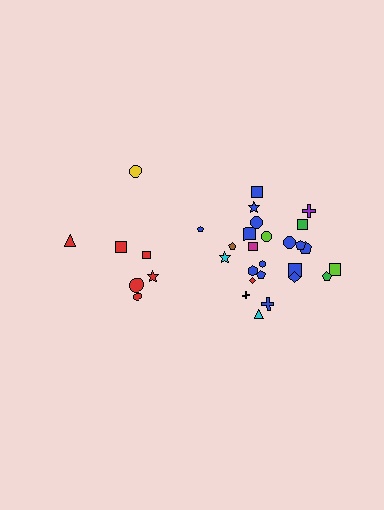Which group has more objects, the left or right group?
The right group.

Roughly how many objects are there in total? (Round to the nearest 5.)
Roughly 30 objects in total.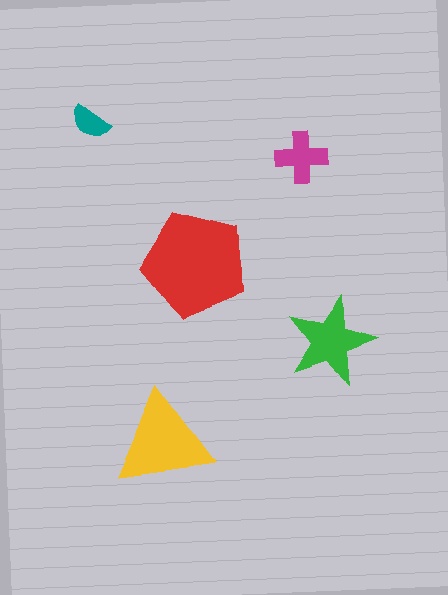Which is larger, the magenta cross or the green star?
The green star.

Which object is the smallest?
The teal semicircle.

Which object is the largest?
The red pentagon.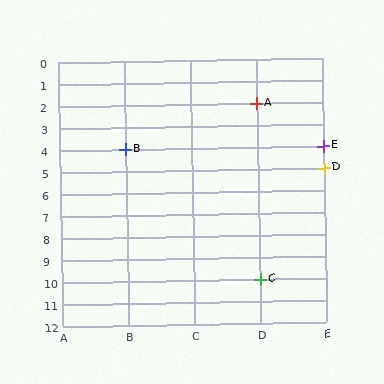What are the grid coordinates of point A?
Point A is at grid coordinates (D, 2).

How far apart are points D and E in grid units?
Points D and E are 1 row apart.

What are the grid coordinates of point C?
Point C is at grid coordinates (D, 10).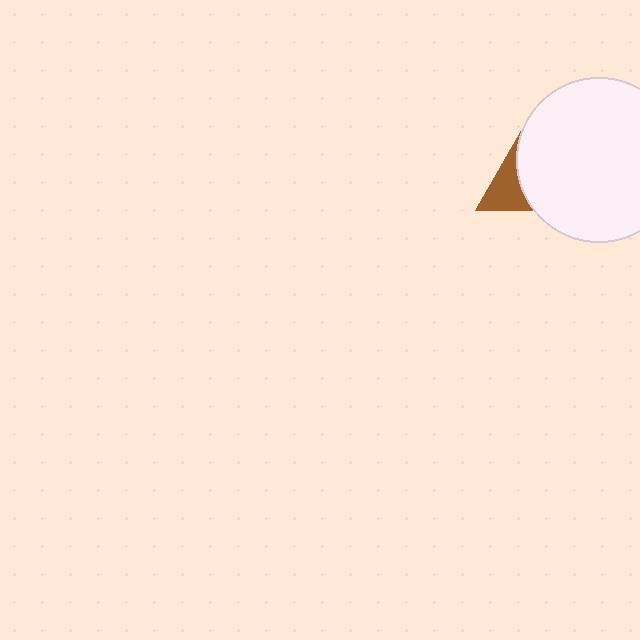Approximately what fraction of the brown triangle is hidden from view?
Roughly 60% of the brown triangle is hidden behind the white circle.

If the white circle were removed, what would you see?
You would see the complete brown triangle.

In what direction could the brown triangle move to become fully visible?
The brown triangle could move left. That would shift it out from behind the white circle entirely.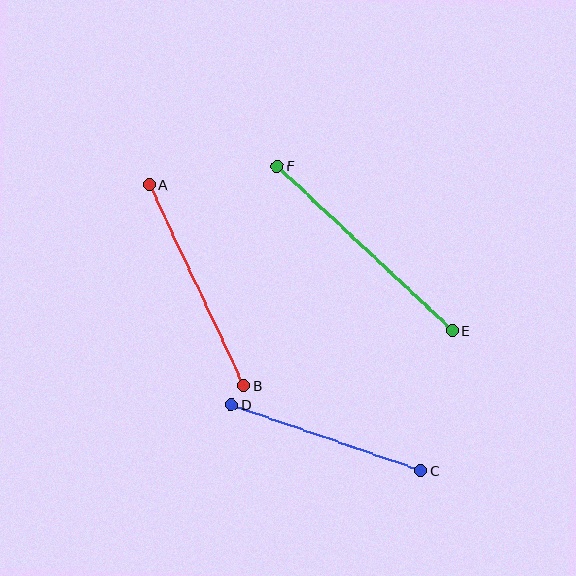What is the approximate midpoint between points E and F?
The midpoint is at approximately (365, 248) pixels.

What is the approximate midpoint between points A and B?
The midpoint is at approximately (196, 285) pixels.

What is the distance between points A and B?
The distance is approximately 222 pixels.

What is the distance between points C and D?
The distance is approximately 200 pixels.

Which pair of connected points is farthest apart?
Points E and F are farthest apart.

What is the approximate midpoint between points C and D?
The midpoint is at approximately (326, 438) pixels.